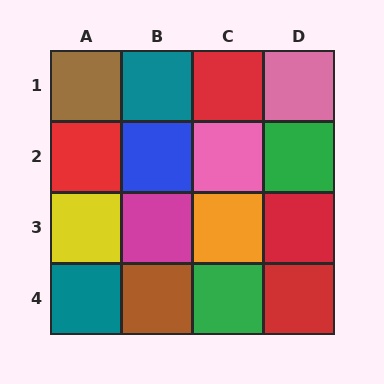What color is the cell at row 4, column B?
Brown.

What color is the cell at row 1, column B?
Teal.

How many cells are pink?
2 cells are pink.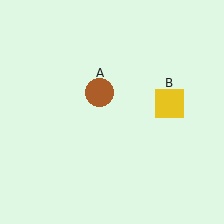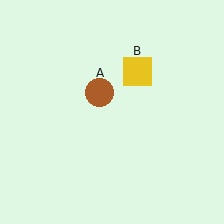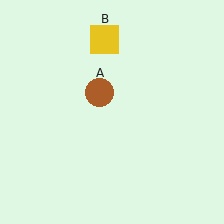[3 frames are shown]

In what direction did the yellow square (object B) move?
The yellow square (object B) moved up and to the left.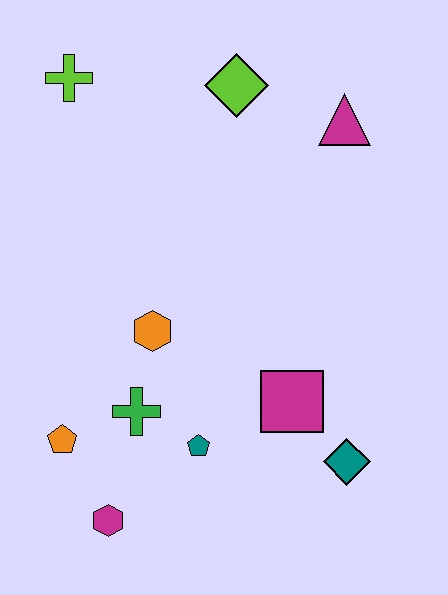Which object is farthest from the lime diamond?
The magenta hexagon is farthest from the lime diamond.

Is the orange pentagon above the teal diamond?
Yes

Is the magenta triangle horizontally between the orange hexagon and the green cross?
No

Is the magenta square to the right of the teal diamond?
No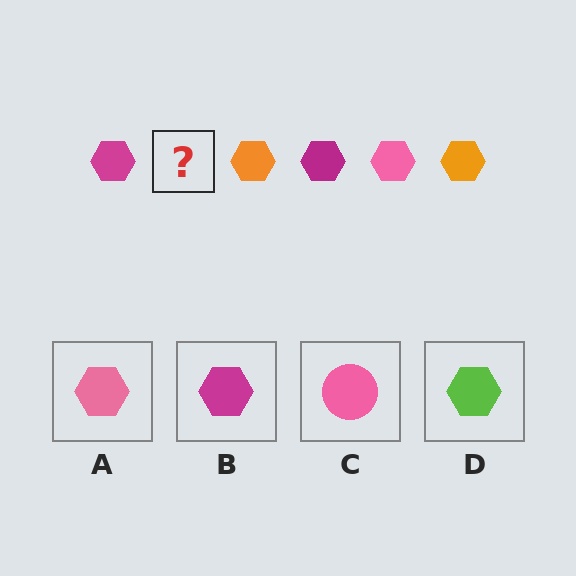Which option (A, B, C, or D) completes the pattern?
A.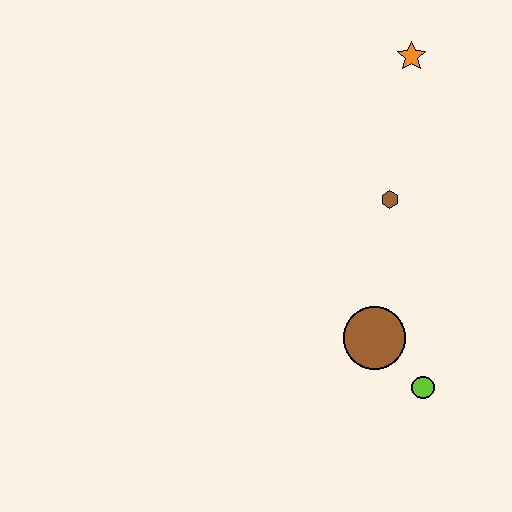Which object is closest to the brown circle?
The lime circle is closest to the brown circle.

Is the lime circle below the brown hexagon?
Yes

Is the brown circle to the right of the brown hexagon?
No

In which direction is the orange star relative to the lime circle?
The orange star is above the lime circle.